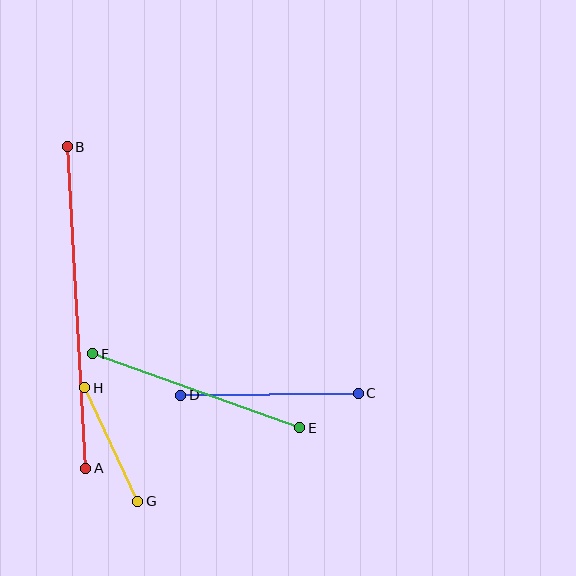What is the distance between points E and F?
The distance is approximately 220 pixels.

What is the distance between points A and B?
The distance is approximately 322 pixels.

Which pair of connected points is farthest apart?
Points A and B are farthest apart.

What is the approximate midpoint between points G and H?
The midpoint is at approximately (111, 444) pixels.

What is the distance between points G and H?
The distance is approximately 125 pixels.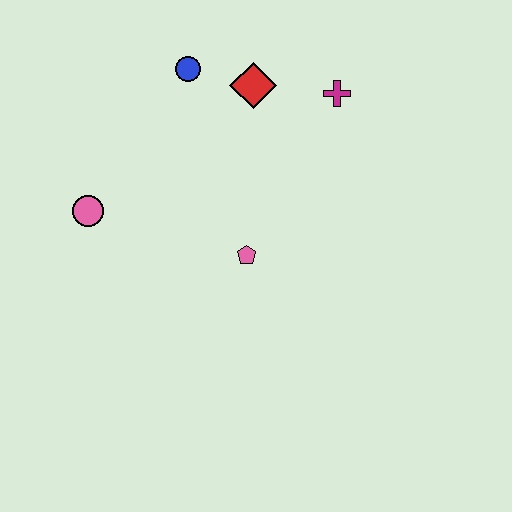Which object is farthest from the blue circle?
The pink pentagon is farthest from the blue circle.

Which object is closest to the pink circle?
The pink pentagon is closest to the pink circle.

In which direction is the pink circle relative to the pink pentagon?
The pink circle is to the left of the pink pentagon.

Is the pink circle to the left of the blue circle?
Yes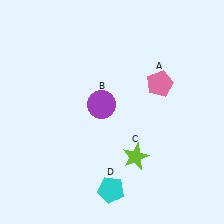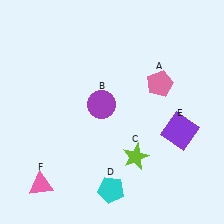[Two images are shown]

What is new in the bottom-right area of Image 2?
A purple square (E) was added in the bottom-right area of Image 2.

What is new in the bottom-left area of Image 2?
A pink triangle (F) was added in the bottom-left area of Image 2.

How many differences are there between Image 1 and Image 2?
There are 2 differences between the two images.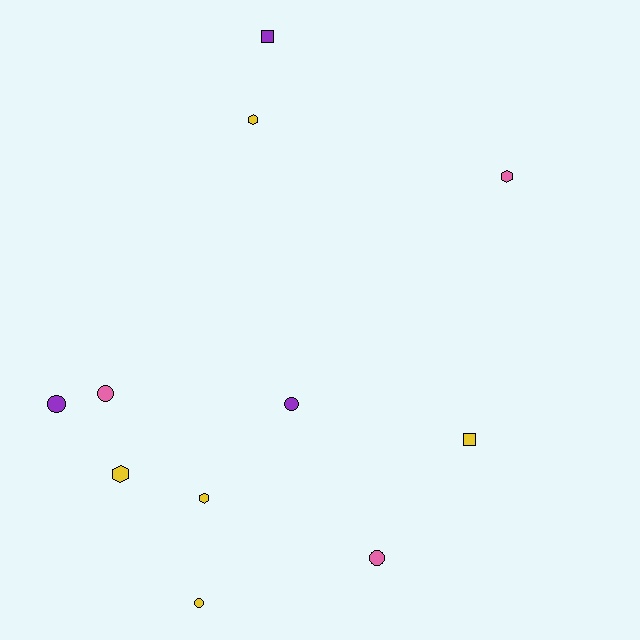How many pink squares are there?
There are no pink squares.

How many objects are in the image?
There are 11 objects.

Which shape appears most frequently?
Circle, with 5 objects.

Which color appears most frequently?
Yellow, with 5 objects.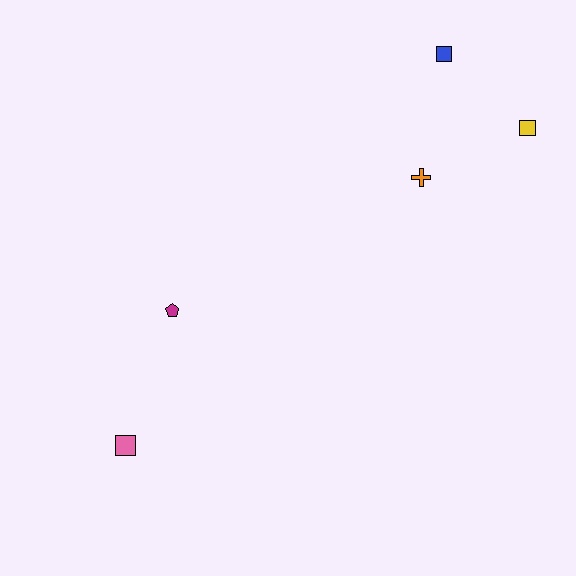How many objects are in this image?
There are 5 objects.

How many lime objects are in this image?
There are no lime objects.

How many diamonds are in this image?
There are no diamonds.